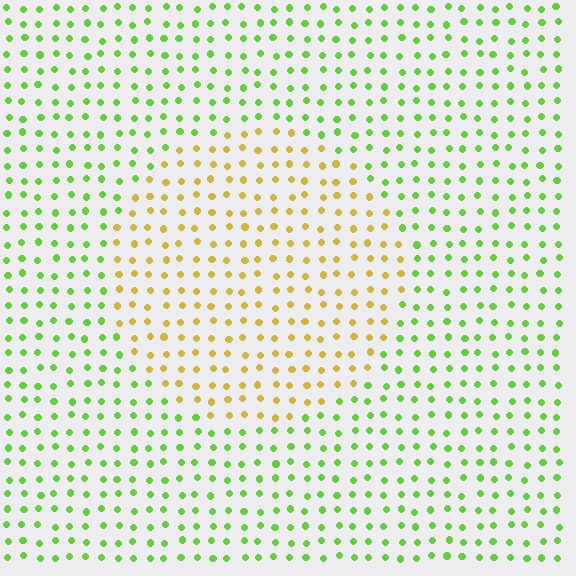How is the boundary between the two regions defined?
The boundary is defined purely by a slight shift in hue (about 54 degrees). Spacing, size, and orientation are identical on both sides.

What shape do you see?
I see a circle.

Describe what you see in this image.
The image is filled with small lime elements in a uniform arrangement. A circle-shaped region is visible where the elements are tinted to a slightly different hue, forming a subtle color boundary.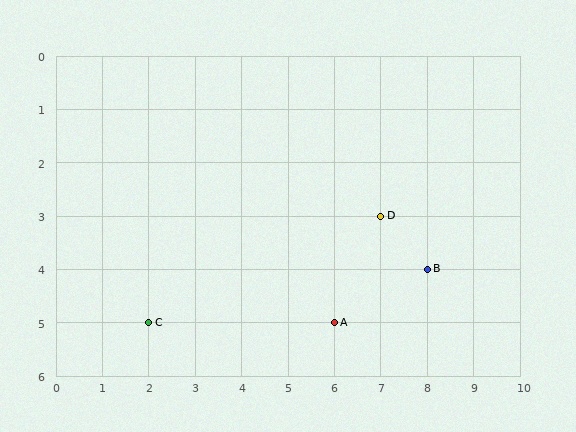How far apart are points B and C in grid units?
Points B and C are 6 columns and 1 row apart (about 6.1 grid units diagonally).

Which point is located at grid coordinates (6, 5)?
Point A is at (6, 5).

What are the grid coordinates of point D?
Point D is at grid coordinates (7, 3).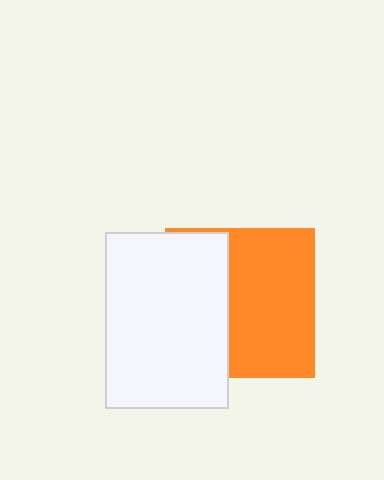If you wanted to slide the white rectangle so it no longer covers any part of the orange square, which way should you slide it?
Slide it left — that is the most direct way to separate the two shapes.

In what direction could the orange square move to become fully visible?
The orange square could move right. That would shift it out from behind the white rectangle entirely.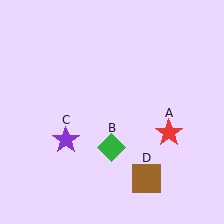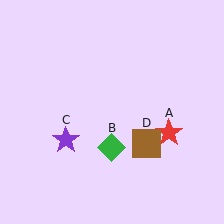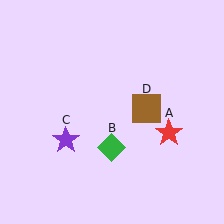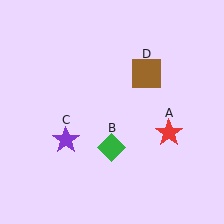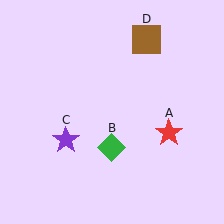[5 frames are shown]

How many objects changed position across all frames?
1 object changed position: brown square (object D).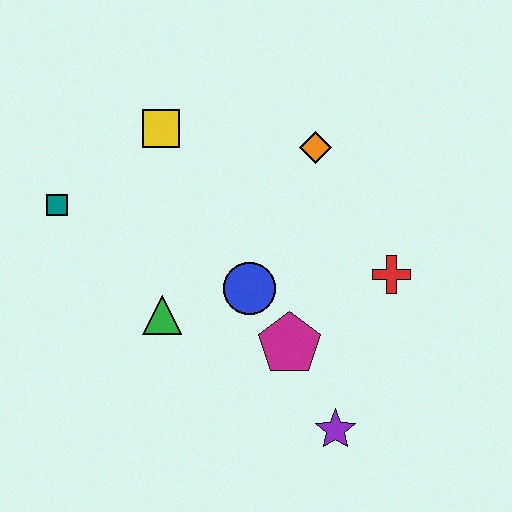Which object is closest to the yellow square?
The teal square is closest to the yellow square.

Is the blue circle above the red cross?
No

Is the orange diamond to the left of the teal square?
No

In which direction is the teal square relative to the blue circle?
The teal square is to the left of the blue circle.